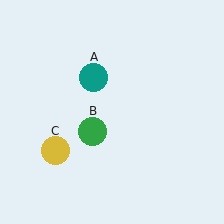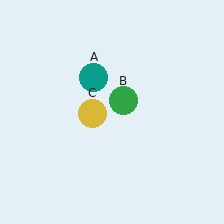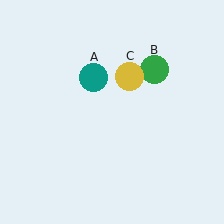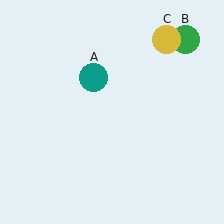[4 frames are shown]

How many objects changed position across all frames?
2 objects changed position: green circle (object B), yellow circle (object C).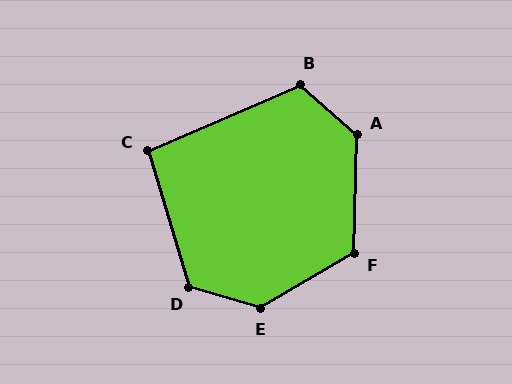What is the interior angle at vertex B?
Approximately 115 degrees (obtuse).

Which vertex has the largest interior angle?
E, at approximately 133 degrees.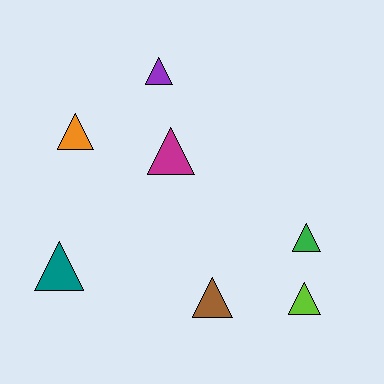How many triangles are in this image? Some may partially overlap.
There are 7 triangles.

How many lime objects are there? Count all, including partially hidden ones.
There is 1 lime object.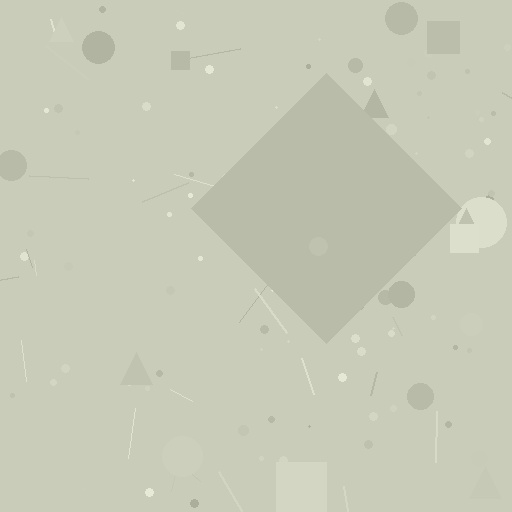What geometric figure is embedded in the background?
A diamond is embedded in the background.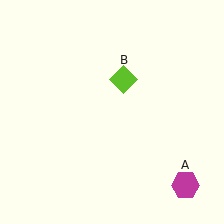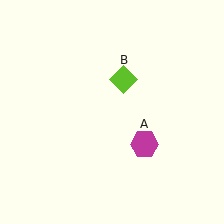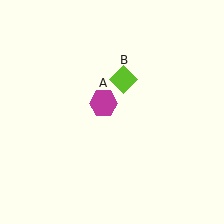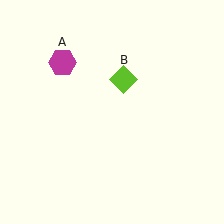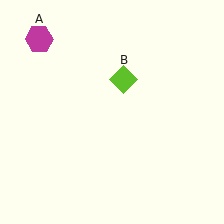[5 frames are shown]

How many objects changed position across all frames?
1 object changed position: magenta hexagon (object A).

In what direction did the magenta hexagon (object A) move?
The magenta hexagon (object A) moved up and to the left.